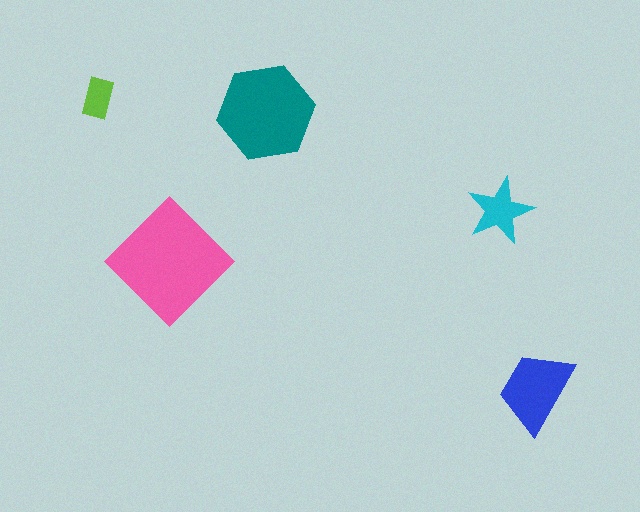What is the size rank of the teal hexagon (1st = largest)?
2nd.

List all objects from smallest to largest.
The lime rectangle, the cyan star, the blue trapezoid, the teal hexagon, the pink diamond.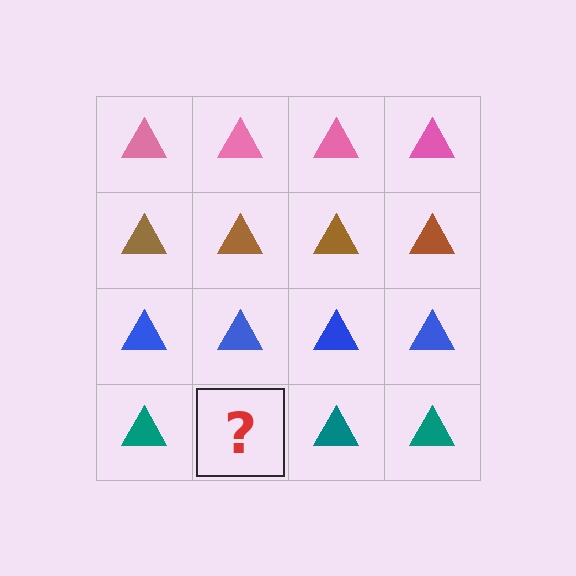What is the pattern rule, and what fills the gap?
The rule is that each row has a consistent color. The gap should be filled with a teal triangle.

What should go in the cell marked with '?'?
The missing cell should contain a teal triangle.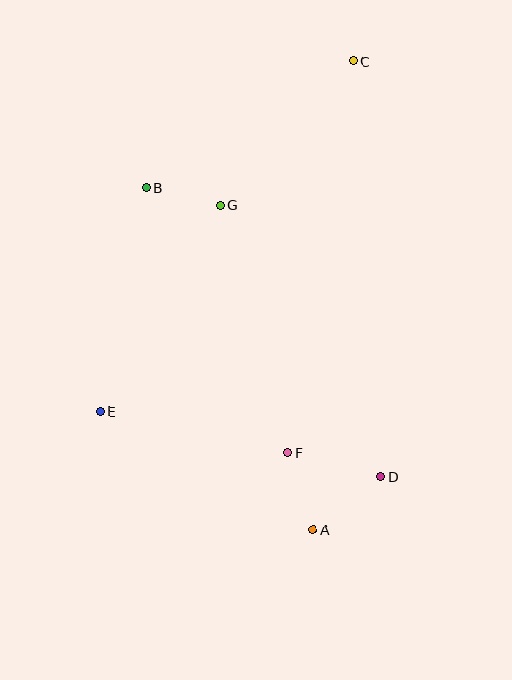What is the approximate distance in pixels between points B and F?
The distance between B and F is approximately 301 pixels.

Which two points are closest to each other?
Points B and G are closest to each other.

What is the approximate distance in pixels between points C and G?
The distance between C and G is approximately 196 pixels.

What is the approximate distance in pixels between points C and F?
The distance between C and F is approximately 397 pixels.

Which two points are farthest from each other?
Points A and C are farthest from each other.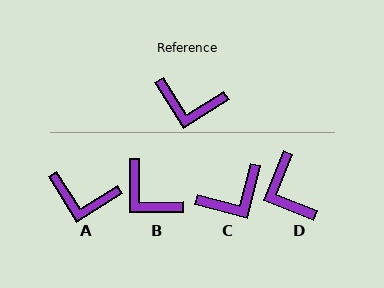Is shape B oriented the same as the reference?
No, it is off by about 31 degrees.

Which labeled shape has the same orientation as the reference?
A.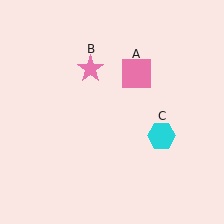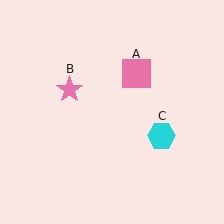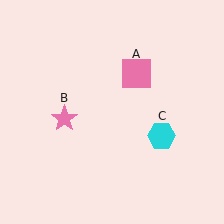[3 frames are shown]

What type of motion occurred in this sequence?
The pink star (object B) rotated counterclockwise around the center of the scene.